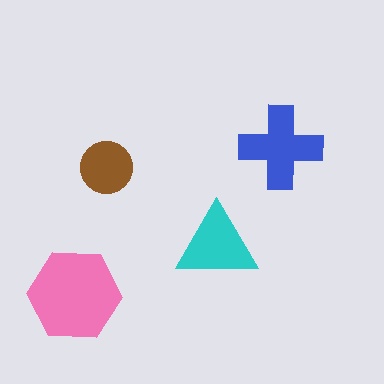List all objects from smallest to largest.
The brown circle, the cyan triangle, the blue cross, the pink hexagon.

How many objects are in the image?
There are 4 objects in the image.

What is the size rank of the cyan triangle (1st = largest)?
3rd.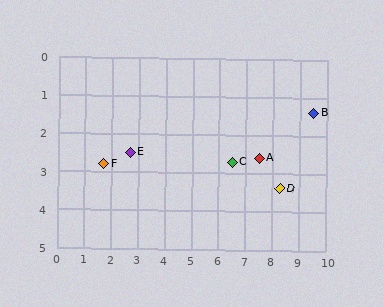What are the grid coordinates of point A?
Point A is at approximately (7.5, 2.6).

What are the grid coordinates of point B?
Point B is at approximately (9.5, 1.4).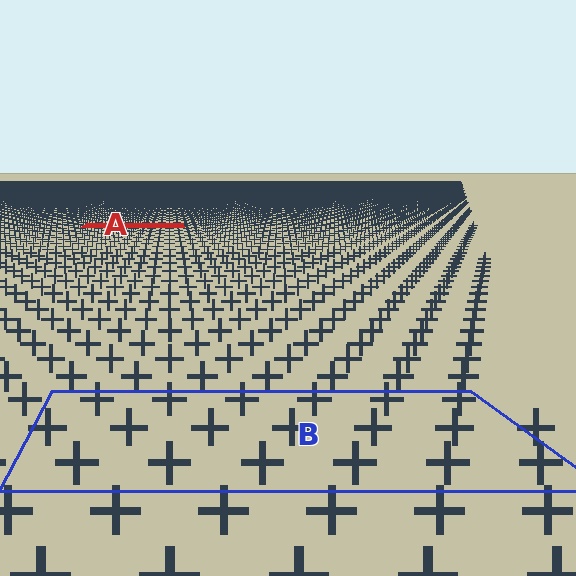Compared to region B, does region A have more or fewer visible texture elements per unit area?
Region A has more texture elements per unit area — they are packed more densely because it is farther away.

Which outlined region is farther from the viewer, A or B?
Region A is farther from the viewer — the texture elements inside it appear smaller and more densely packed.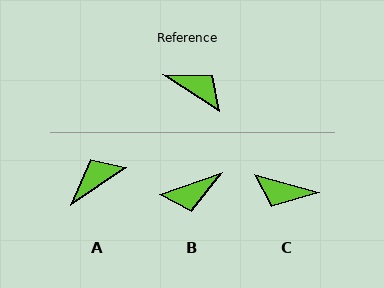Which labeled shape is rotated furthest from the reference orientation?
C, about 163 degrees away.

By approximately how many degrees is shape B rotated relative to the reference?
Approximately 128 degrees clockwise.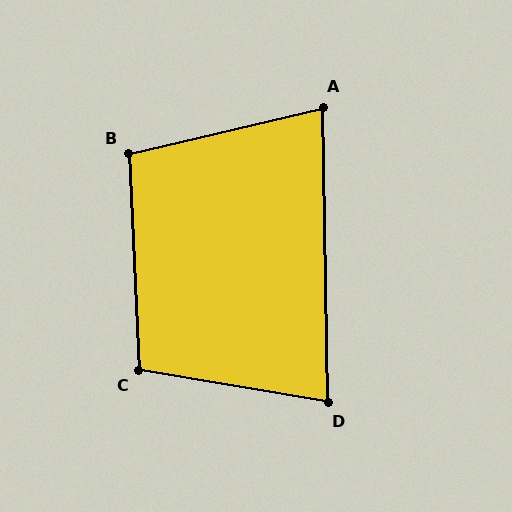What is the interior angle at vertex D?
Approximately 79 degrees (acute).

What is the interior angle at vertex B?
Approximately 101 degrees (obtuse).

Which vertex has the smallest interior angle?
A, at approximately 78 degrees.